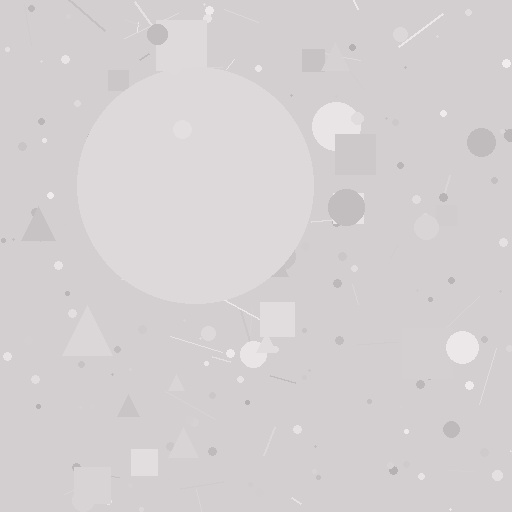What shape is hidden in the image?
A circle is hidden in the image.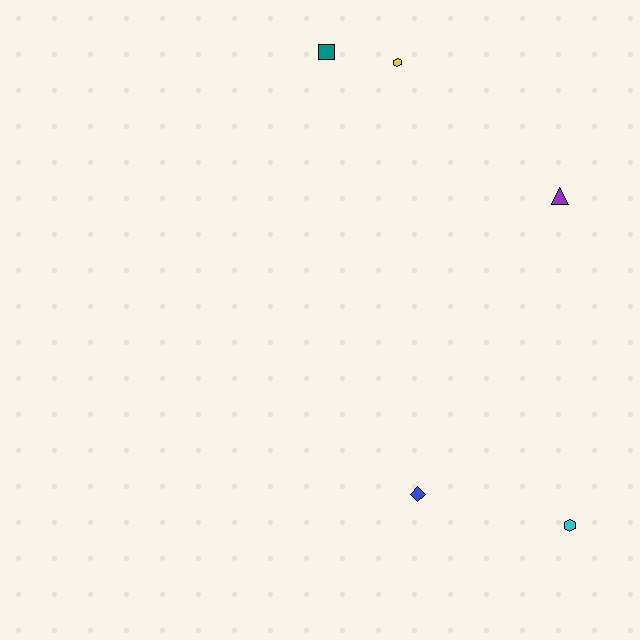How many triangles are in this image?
There is 1 triangle.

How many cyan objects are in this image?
There is 1 cyan object.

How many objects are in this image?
There are 5 objects.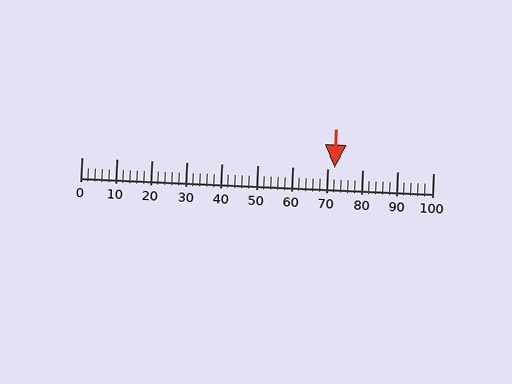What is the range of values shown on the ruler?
The ruler shows values from 0 to 100.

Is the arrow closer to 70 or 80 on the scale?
The arrow is closer to 70.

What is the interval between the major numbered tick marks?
The major tick marks are spaced 10 units apart.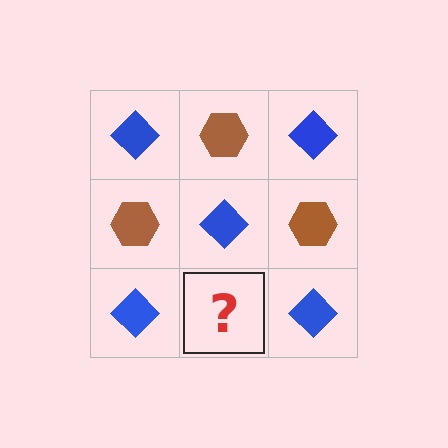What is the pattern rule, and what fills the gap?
The rule is that it alternates blue diamond and brown hexagon in a checkerboard pattern. The gap should be filled with a brown hexagon.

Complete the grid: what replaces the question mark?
The question mark should be replaced with a brown hexagon.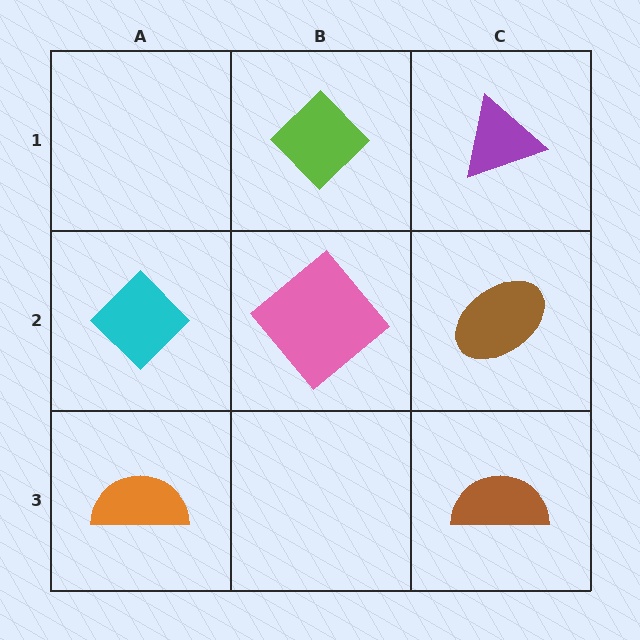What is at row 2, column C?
A brown ellipse.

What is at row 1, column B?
A lime diamond.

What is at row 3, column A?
An orange semicircle.